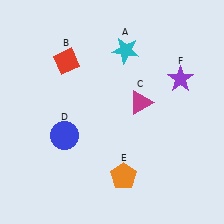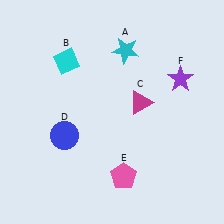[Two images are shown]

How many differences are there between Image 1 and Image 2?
There are 2 differences between the two images.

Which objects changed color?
B changed from red to cyan. E changed from orange to pink.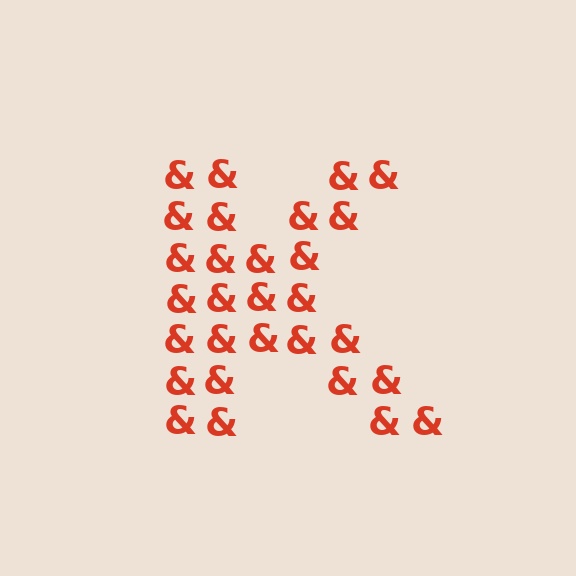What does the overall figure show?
The overall figure shows the letter K.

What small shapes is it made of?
It is made of small ampersands.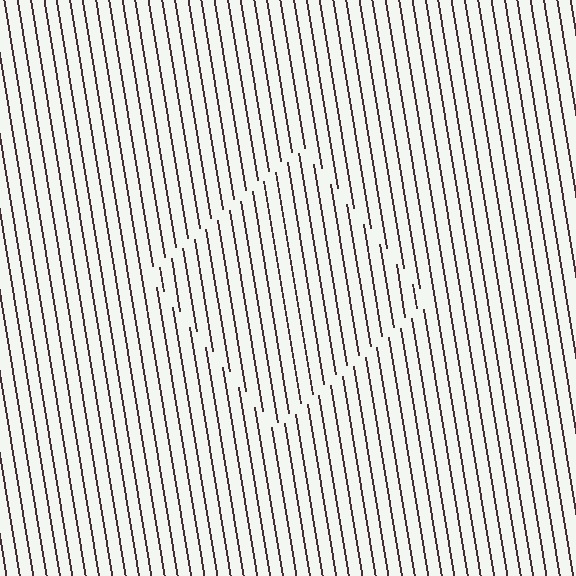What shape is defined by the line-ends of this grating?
An illusory square. The interior of the shape contains the same grating, shifted by half a period — the contour is defined by the phase discontinuity where line-ends from the inner and outer gratings abut.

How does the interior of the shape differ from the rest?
The interior of the shape contains the same grating, shifted by half a period — the contour is defined by the phase discontinuity where line-ends from the inner and outer gratings abut.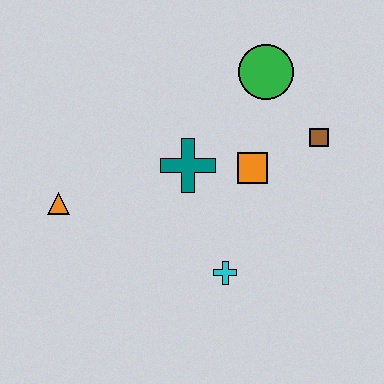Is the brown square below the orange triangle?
No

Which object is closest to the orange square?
The teal cross is closest to the orange square.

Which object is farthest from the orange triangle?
The brown square is farthest from the orange triangle.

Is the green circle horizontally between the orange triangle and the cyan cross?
No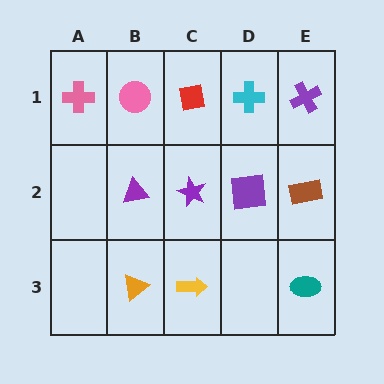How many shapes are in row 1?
5 shapes.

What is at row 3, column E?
A teal ellipse.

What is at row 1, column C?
A red square.